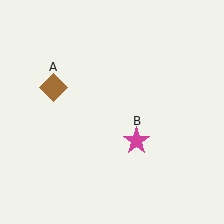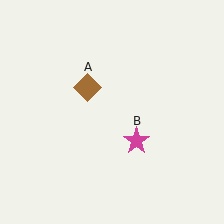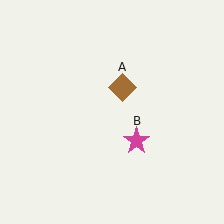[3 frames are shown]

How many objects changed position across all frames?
1 object changed position: brown diamond (object A).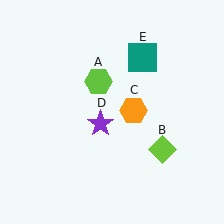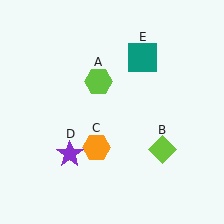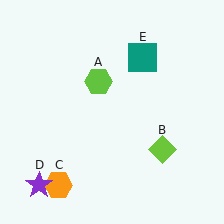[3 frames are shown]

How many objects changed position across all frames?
2 objects changed position: orange hexagon (object C), purple star (object D).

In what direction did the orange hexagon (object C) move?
The orange hexagon (object C) moved down and to the left.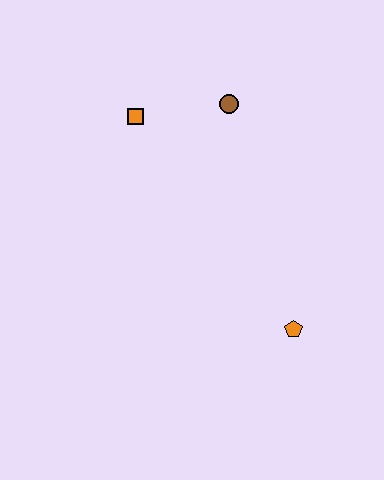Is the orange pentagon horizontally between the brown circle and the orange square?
No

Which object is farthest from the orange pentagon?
The orange square is farthest from the orange pentagon.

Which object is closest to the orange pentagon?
The brown circle is closest to the orange pentagon.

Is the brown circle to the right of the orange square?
Yes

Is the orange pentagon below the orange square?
Yes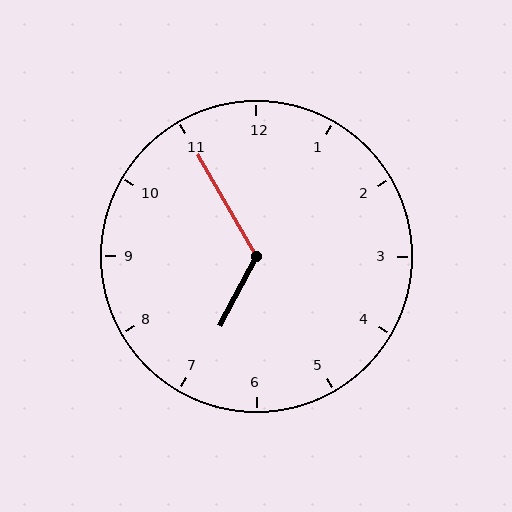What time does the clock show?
6:55.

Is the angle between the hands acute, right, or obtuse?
It is obtuse.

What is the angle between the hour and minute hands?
Approximately 122 degrees.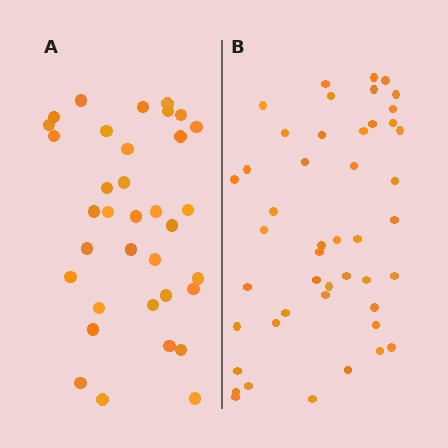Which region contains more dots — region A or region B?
Region B (the right region) has more dots.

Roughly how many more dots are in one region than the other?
Region B has roughly 12 or so more dots than region A.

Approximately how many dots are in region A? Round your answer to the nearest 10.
About 40 dots. (The exact count is 35, which rounds to 40.)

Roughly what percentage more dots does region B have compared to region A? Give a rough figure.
About 30% more.